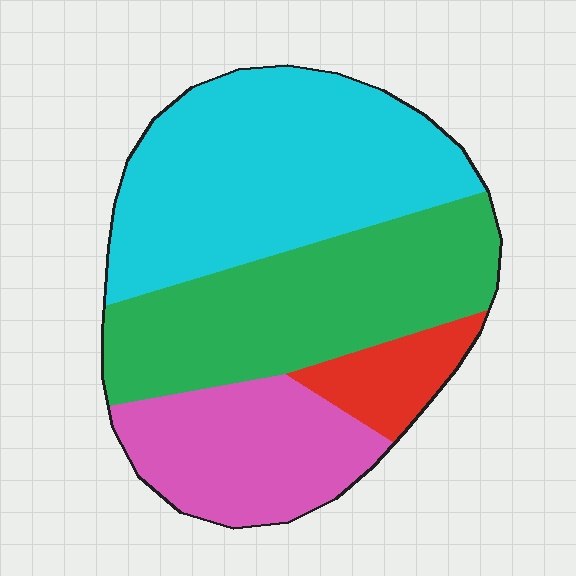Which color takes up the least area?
Red, at roughly 10%.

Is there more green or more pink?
Green.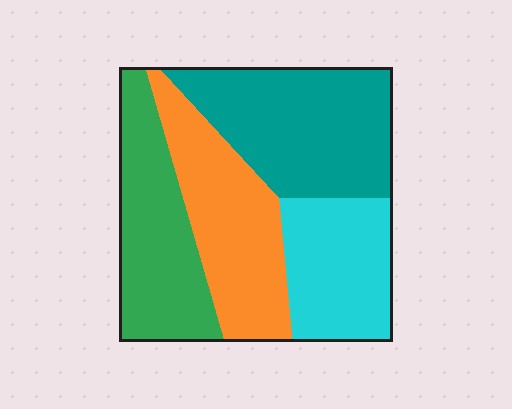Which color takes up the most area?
Teal, at roughly 30%.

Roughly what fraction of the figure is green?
Green takes up about one quarter (1/4) of the figure.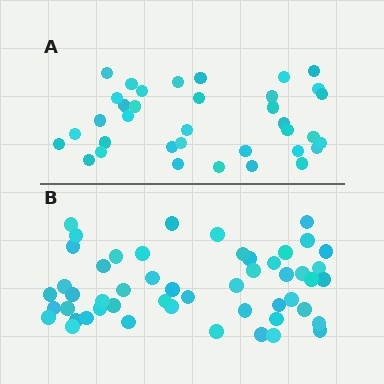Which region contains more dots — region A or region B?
Region B (the bottom region) has more dots.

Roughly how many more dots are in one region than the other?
Region B has approximately 15 more dots than region A.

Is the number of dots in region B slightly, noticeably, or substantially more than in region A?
Region B has noticeably more, but not dramatically so. The ratio is roughly 1.4 to 1.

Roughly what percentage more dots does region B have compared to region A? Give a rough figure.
About 40% more.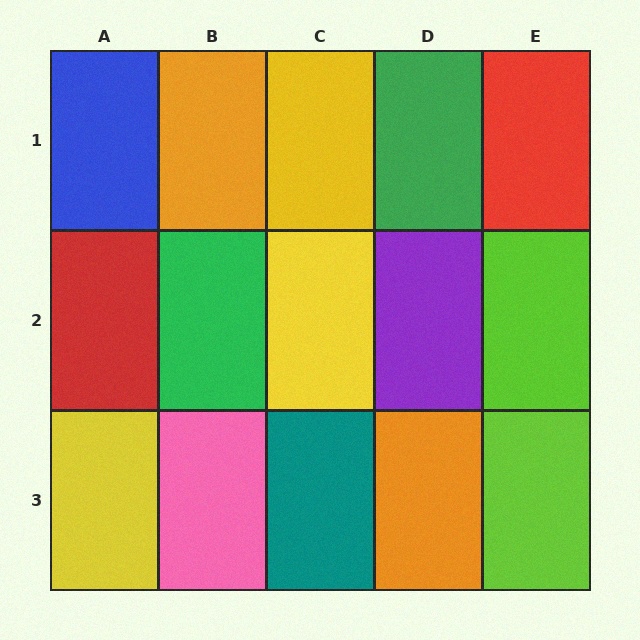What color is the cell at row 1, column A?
Blue.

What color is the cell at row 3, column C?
Teal.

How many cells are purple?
1 cell is purple.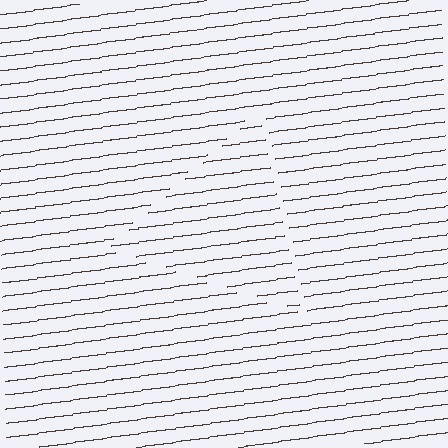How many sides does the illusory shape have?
3 sides — the line-ends trace a triangle.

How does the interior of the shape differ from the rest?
The interior of the shape contains the same grating, shifted by half a period — the contour is defined by the phase discontinuity where line-ends from the inner and outer gratings abut.